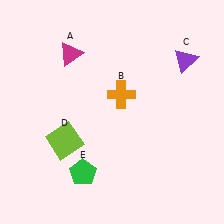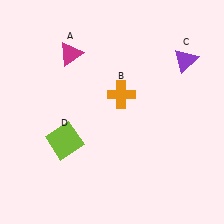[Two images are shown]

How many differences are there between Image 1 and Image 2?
There is 1 difference between the two images.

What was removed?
The green pentagon (E) was removed in Image 2.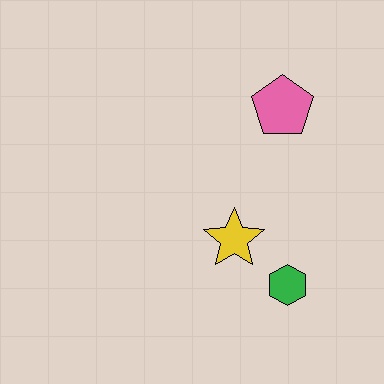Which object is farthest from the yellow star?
The pink pentagon is farthest from the yellow star.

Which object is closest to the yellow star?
The green hexagon is closest to the yellow star.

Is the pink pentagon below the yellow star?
No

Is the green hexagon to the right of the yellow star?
Yes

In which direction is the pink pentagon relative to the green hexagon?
The pink pentagon is above the green hexagon.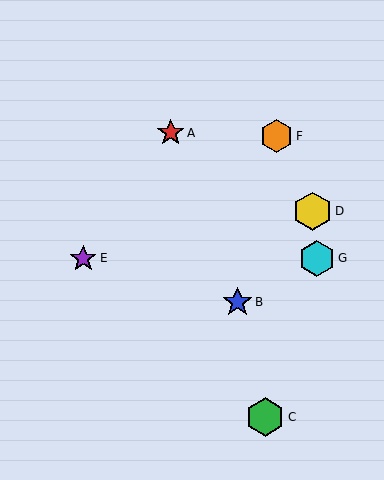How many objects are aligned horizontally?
2 objects (E, G) are aligned horizontally.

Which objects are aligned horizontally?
Objects E, G are aligned horizontally.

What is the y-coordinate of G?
Object G is at y≈258.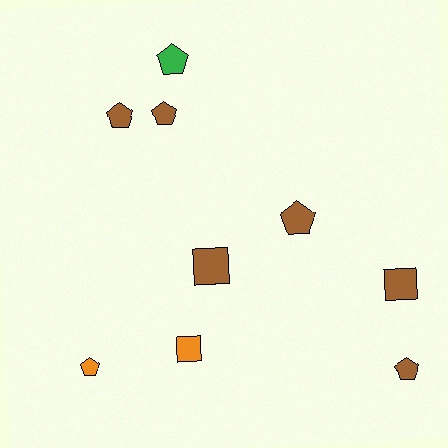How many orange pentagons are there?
There is 1 orange pentagon.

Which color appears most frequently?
Brown, with 6 objects.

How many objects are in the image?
There are 9 objects.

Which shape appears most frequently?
Pentagon, with 6 objects.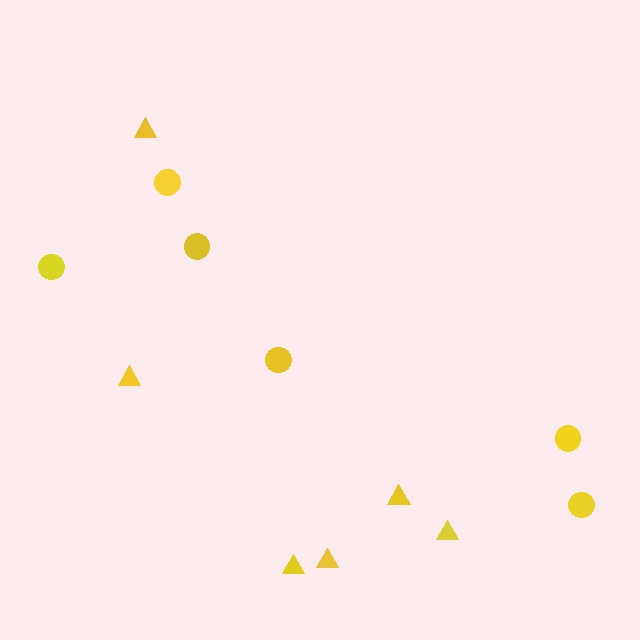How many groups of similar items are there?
There are 2 groups: one group of triangles (6) and one group of circles (6).